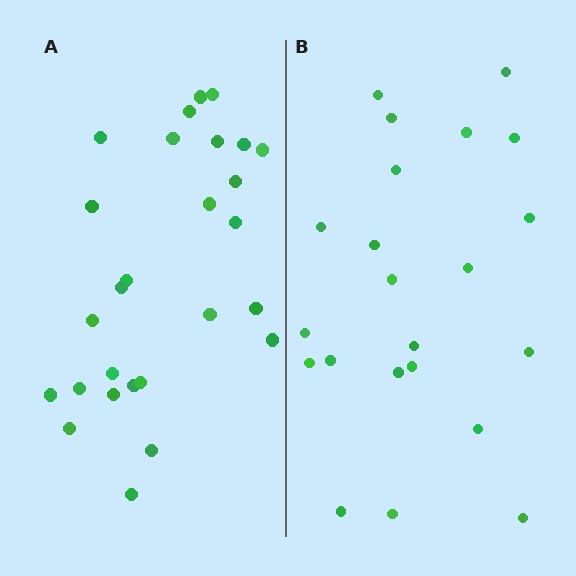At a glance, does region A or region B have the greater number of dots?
Region A (the left region) has more dots.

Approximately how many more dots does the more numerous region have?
Region A has about 5 more dots than region B.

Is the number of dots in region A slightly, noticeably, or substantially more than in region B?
Region A has only slightly more — the two regions are fairly close. The ratio is roughly 1.2 to 1.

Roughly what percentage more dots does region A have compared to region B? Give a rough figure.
About 25% more.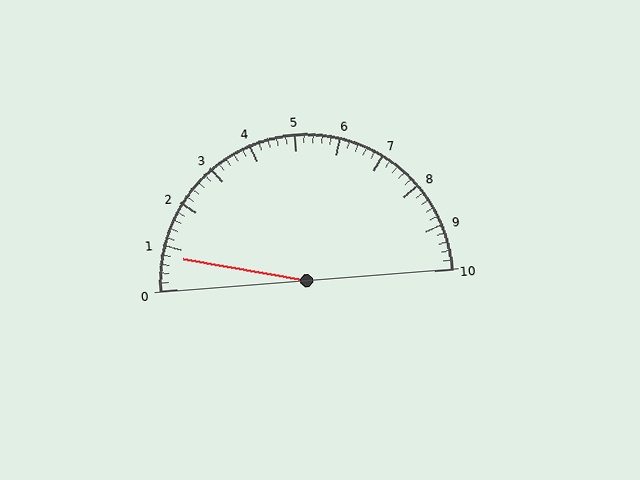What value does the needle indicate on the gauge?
The needle indicates approximately 0.8.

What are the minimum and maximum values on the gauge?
The gauge ranges from 0 to 10.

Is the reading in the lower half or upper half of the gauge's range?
The reading is in the lower half of the range (0 to 10).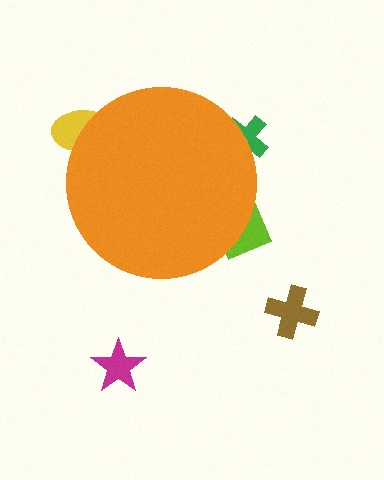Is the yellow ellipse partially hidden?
Yes, the yellow ellipse is partially hidden behind the orange circle.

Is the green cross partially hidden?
Yes, the green cross is partially hidden behind the orange circle.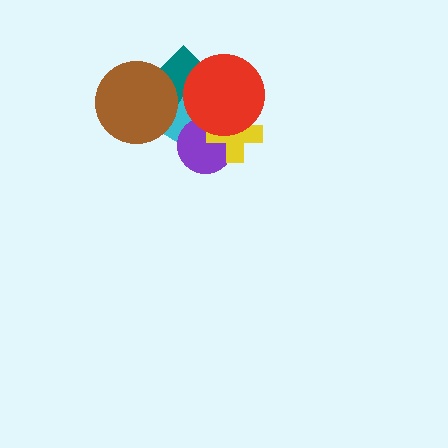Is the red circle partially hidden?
No, no other shape covers it.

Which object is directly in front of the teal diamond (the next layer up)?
The cyan diamond is directly in front of the teal diamond.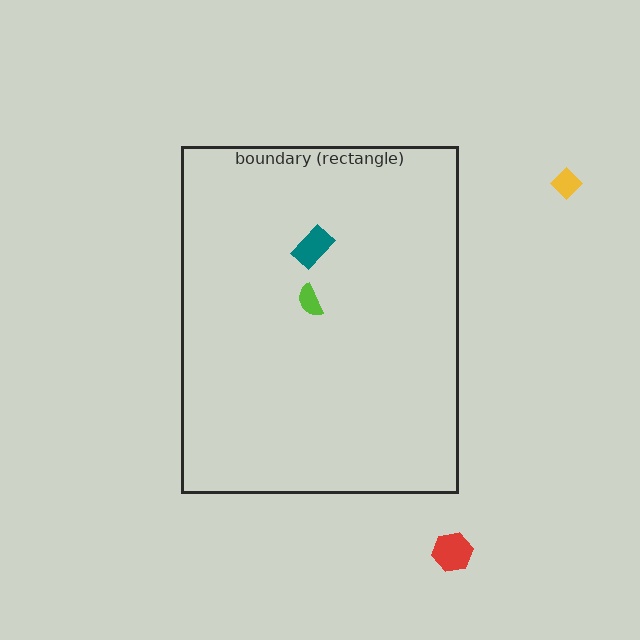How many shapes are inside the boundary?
2 inside, 2 outside.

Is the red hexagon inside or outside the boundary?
Outside.